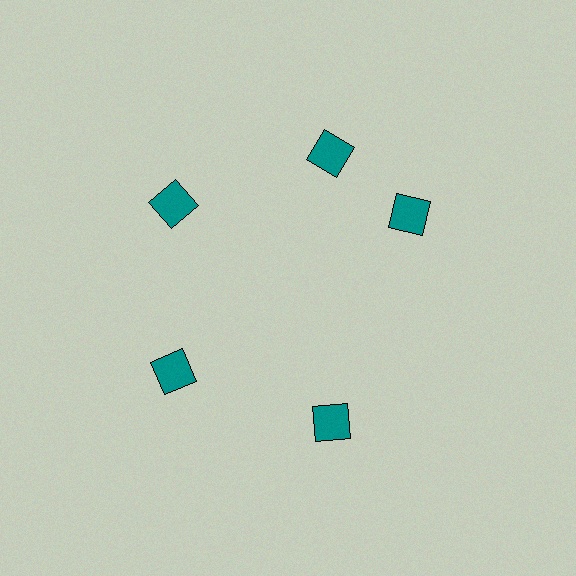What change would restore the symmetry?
The symmetry would be restored by rotating it back into even spacing with its neighbors so that all 5 squares sit at equal angles and equal distance from the center.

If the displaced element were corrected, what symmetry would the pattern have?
It would have 5-fold rotational symmetry — the pattern would map onto itself every 72 degrees.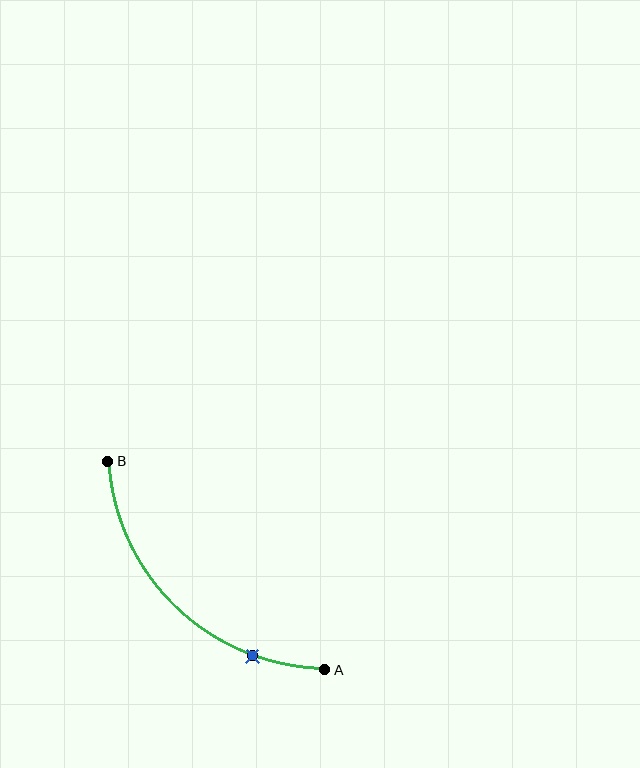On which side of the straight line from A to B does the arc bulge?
The arc bulges below and to the left of the straight line connecting A and B.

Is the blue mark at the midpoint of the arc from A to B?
No. The blue mark lies on the arc but is closer to endpoint A. The arc midpoint would be at the point on the curve equidistant along the arc from both A and B.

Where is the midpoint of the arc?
The arc midpoint is the point on the curve farthest from the straight line joining A and B. It sits below and to the left of that line.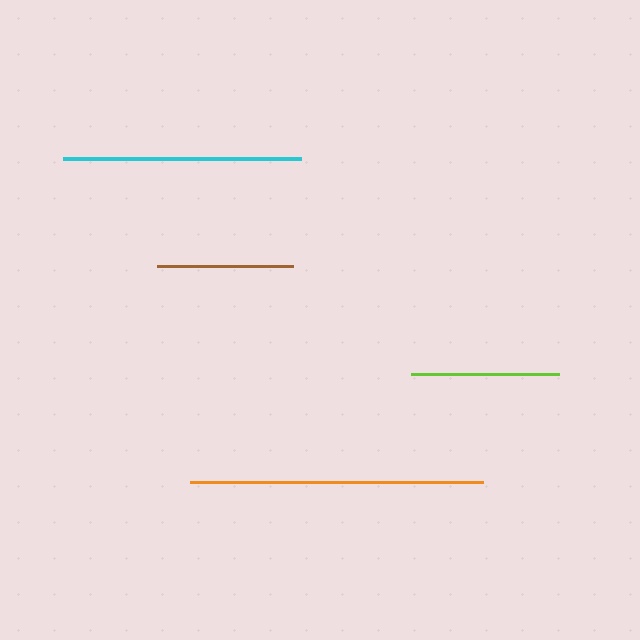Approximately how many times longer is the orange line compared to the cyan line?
The orange line is approximately 1.2 times the length of the cyan line.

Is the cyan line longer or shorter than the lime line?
The cyan line is longer than the lime line.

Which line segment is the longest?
The orange line is the longest at approximately 293 pixels.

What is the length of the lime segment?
The lime segment is approximately 149 pixels long.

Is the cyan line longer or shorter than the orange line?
The orange line is longer than the cyan line.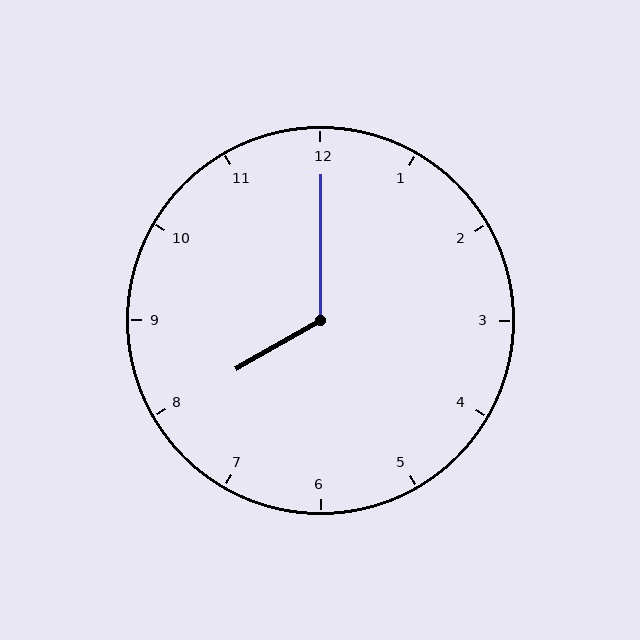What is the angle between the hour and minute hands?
Approximately 120 degrees.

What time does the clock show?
8:00.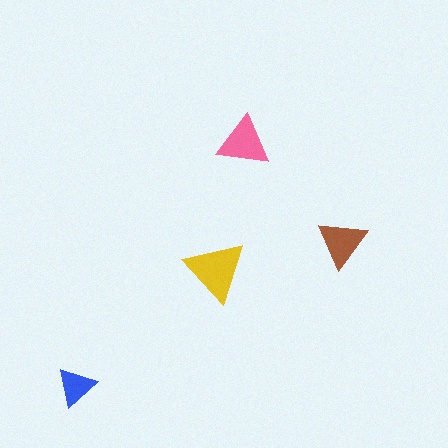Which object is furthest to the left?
The blue triangle is leftmost.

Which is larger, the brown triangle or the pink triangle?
The pink one.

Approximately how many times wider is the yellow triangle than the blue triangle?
About 1.5 times wider.